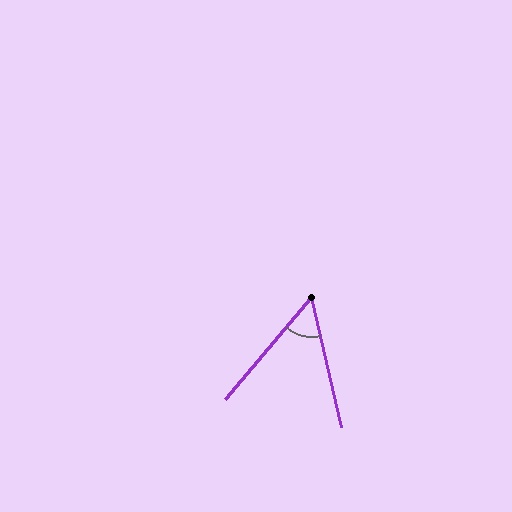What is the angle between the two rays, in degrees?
Approximately 53 degrees.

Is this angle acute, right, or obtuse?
It is acute.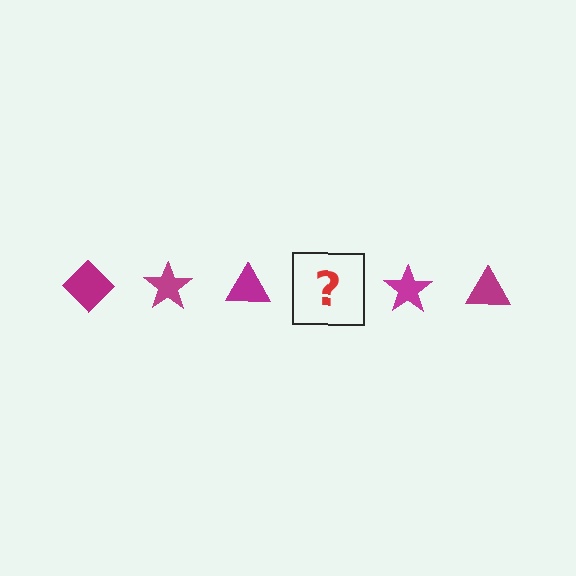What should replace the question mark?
The question mark should be replaced with a magenta diamond.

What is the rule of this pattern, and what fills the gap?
The rule is that the pattern cycles through diamond, star, triangle shapes in magenta. The gap should be filled with a magenta diamond.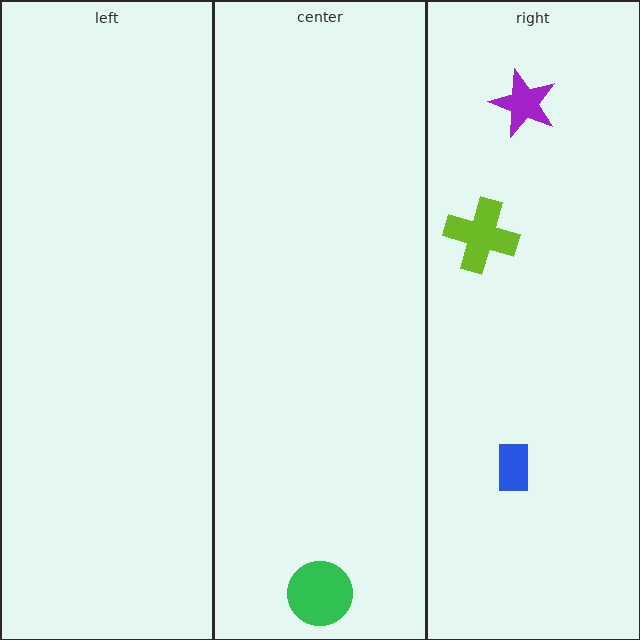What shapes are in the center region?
The green circle.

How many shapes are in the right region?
3.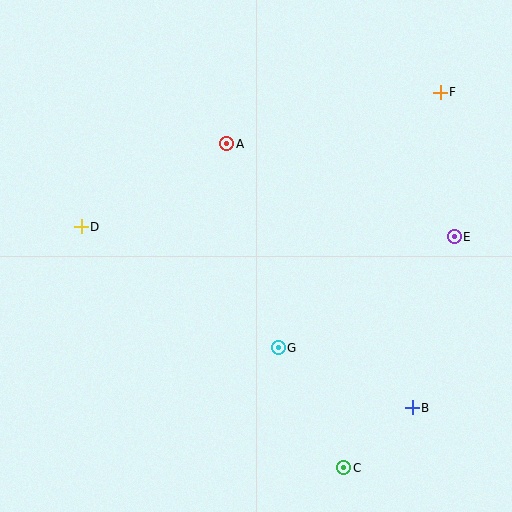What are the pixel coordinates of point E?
Point E is at (454, 237).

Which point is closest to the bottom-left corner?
Point D is closest to the bottom-left corner.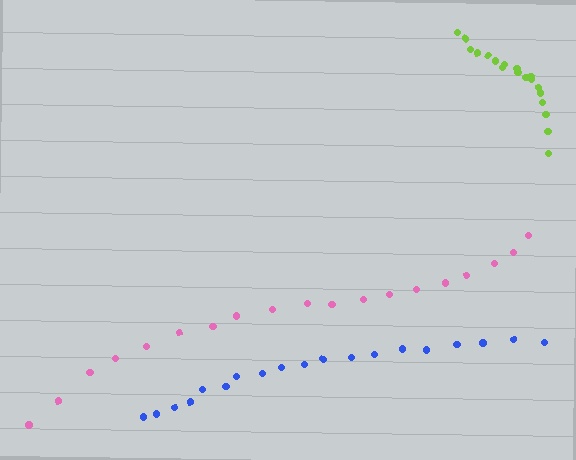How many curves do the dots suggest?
There are 3 distinct paths.